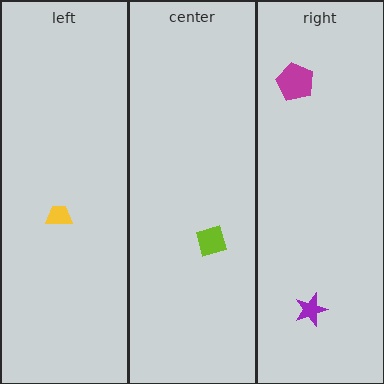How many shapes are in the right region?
2.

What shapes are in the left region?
The yellow trapezoid.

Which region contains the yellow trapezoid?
The left region.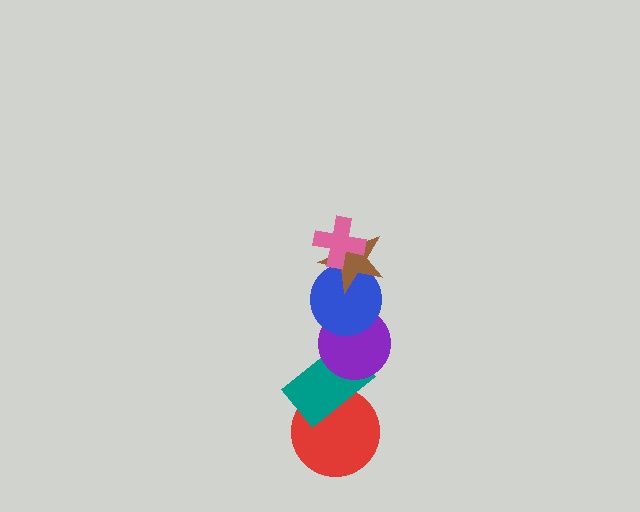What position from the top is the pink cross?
The pink cross is 1st from the top.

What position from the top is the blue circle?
The blue circle is 3rd from the top.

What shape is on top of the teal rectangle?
The purple circle is on top of the teal rectangle.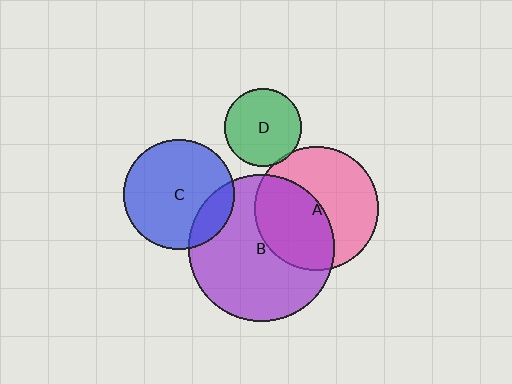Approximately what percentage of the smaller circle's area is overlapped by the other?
Approximately 15%.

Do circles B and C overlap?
Yes.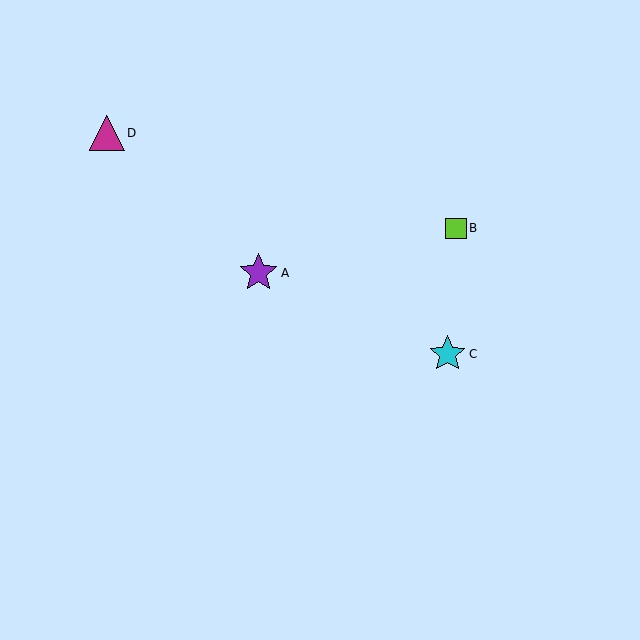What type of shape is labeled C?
Shape C is a cyan star.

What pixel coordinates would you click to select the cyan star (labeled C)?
Click at (448, 354) to select the cyan star C.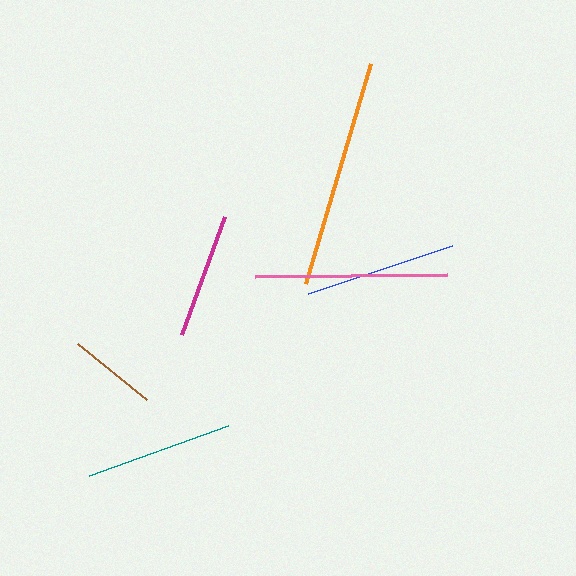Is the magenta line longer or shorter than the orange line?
The orange line is longer than the magenta line.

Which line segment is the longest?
The orange line is the longest at approximately 229 pixels.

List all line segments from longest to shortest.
From longest to shortest: orange, pink, blue, teal, magenta, brown.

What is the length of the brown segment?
The brown segment is approximately 89 pixels long.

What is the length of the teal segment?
The teal segment is approximately 147 pixels long.